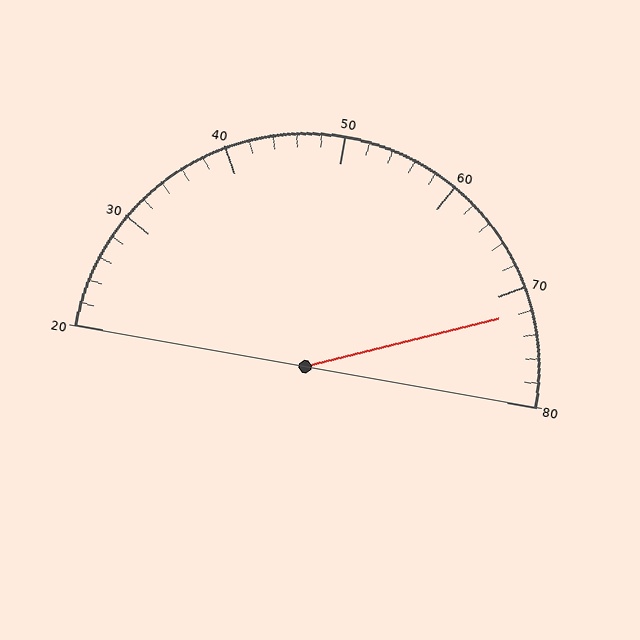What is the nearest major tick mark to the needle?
The nearest major tick mark is 70.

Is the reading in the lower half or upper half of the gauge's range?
The reading is in the upper half of the range (20 to 80).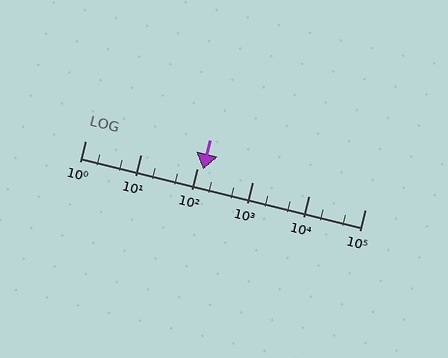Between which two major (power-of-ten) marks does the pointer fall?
The pointer is between 100 and 1000.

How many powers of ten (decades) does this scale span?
The scale spans 5 decades, from 1 to 100000.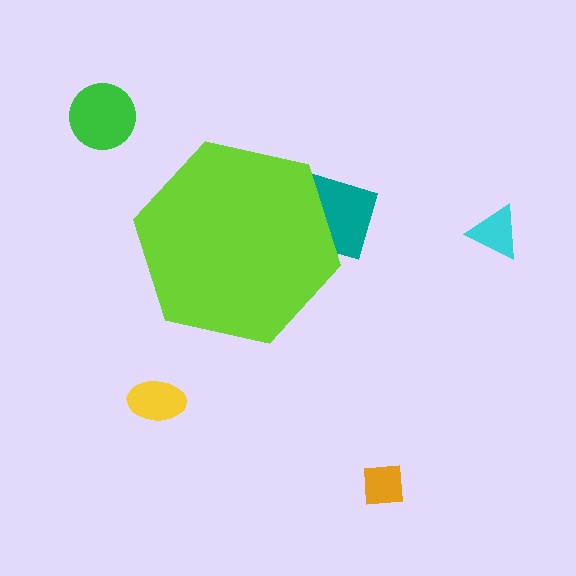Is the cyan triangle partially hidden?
No, the cyan triangle is fully visible.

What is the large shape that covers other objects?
A lime hexagon.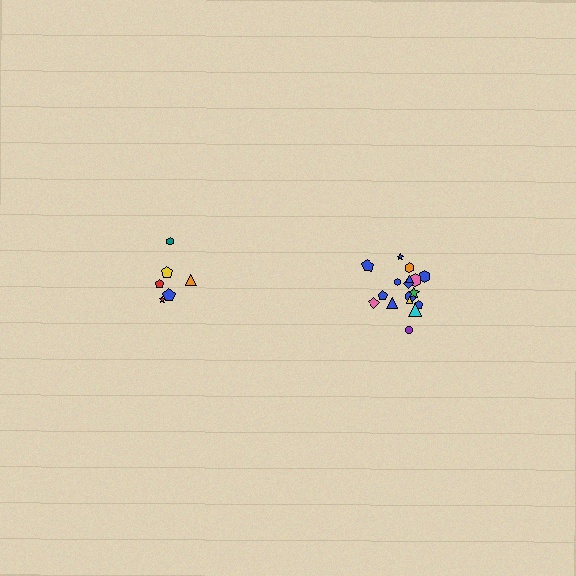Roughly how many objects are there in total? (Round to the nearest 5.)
Roughly 25 objects in total.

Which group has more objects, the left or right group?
The right group.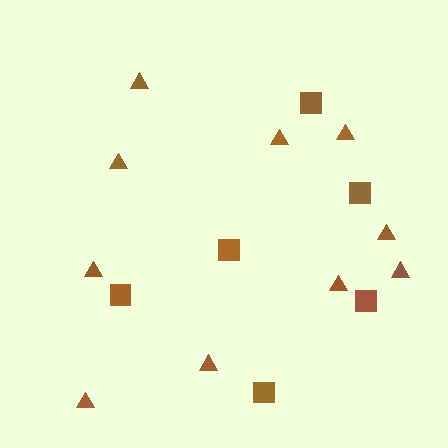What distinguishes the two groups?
There are 2 groups: one group of squares (6) and one group of triangles (10).